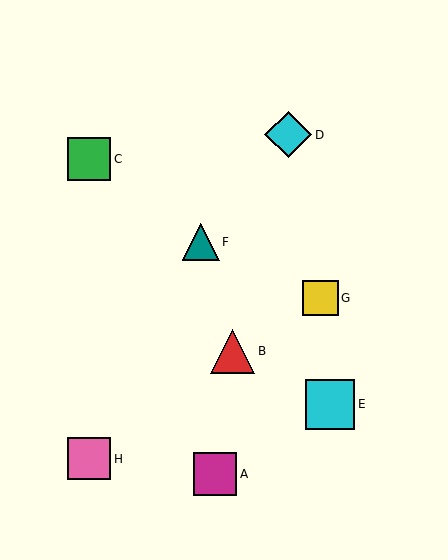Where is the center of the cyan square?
The center of the cyan square is at (330, 404).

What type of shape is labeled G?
Shape G is a yellow square.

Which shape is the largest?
The cyan square (labeled E) is the largest.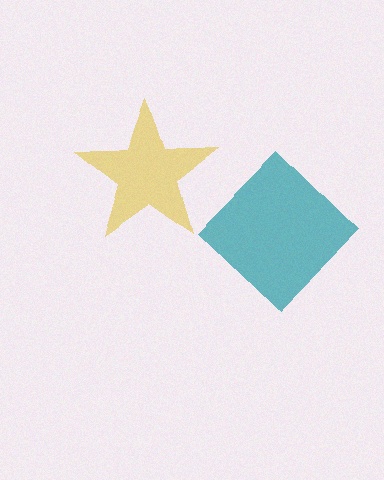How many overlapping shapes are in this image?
There are 2 overlapping shapes in the image.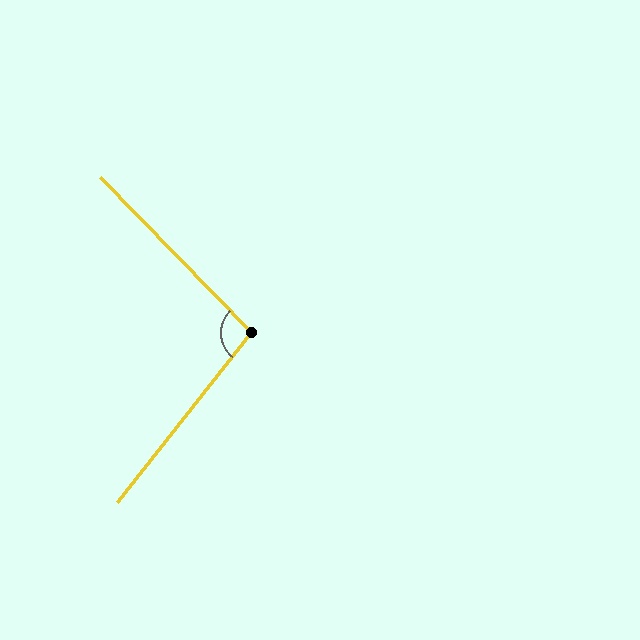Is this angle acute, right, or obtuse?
It is obtuse.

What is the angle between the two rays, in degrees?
Approximately 97 degrees.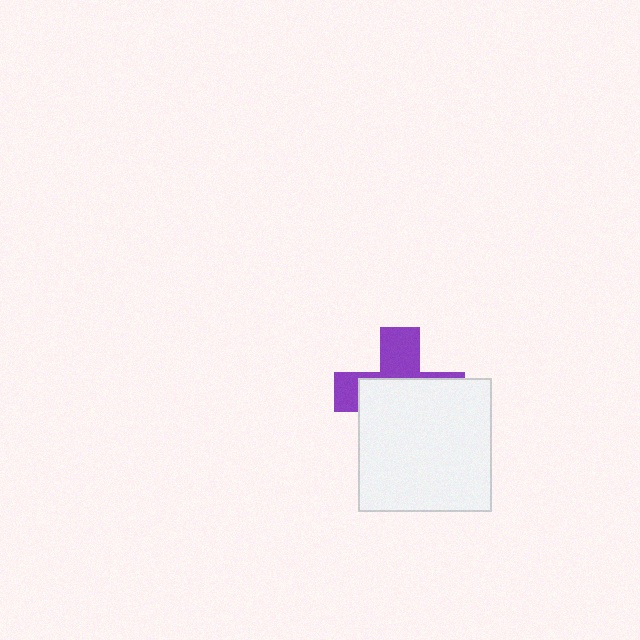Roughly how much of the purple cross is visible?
A small part of it is visible (roughly 38%).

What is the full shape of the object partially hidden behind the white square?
The partially hidden object is a purple cross.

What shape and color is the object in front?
The object in front is a white square.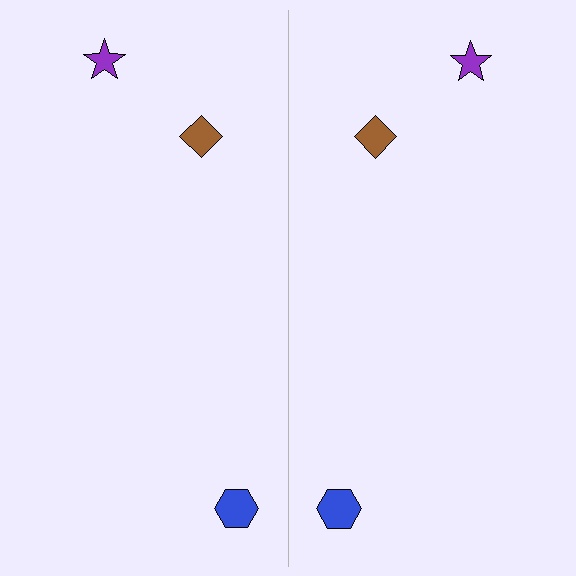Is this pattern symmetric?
Yes, this pattern has bilateral (reflection) symmetry.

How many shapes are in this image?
There are 6 shapes in this image.